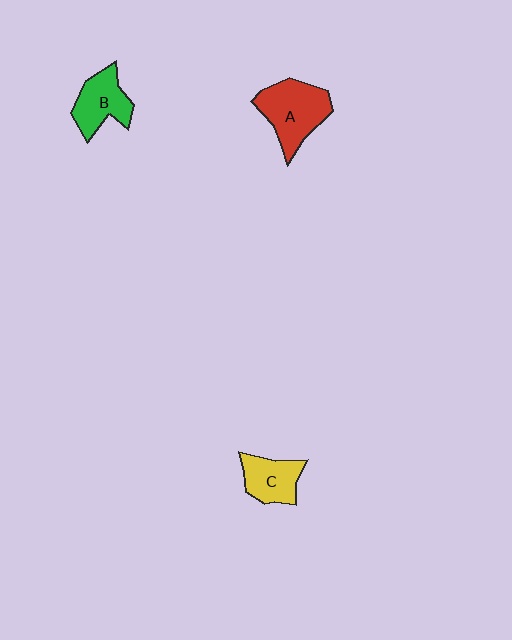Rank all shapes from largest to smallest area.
From largest to smallest: A (red), B (green), C (yellow).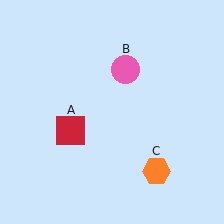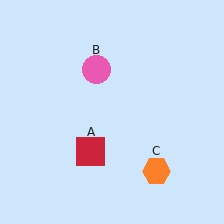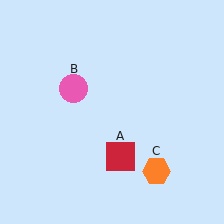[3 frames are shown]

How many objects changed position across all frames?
2 objects changed position: red square (object A), pink circle (object B).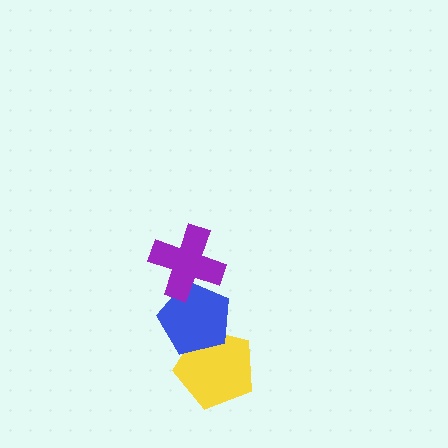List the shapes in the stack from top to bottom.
From top to bottom: the purple cross, the blue pentagon, the yellow pentagon.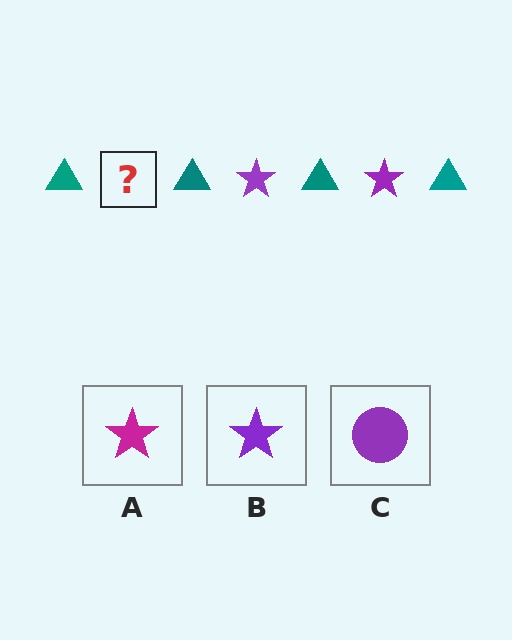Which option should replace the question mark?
Option B.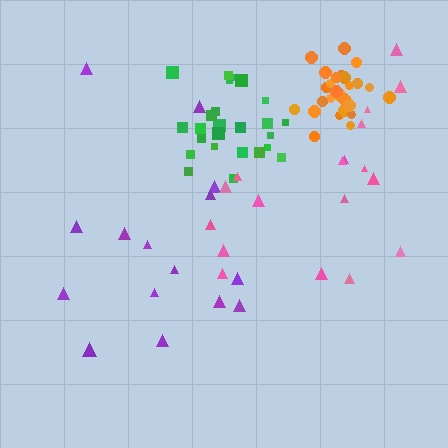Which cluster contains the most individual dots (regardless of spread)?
Orange (29).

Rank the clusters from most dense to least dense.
orange, green, purple, pink.